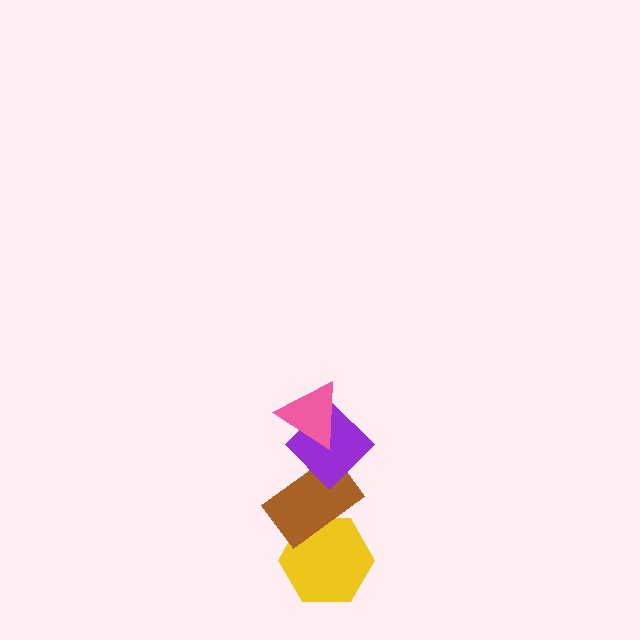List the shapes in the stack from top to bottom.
From top to bottom: the pink triangle, the purple diamond, the brown rectangle, the yellow hexagon.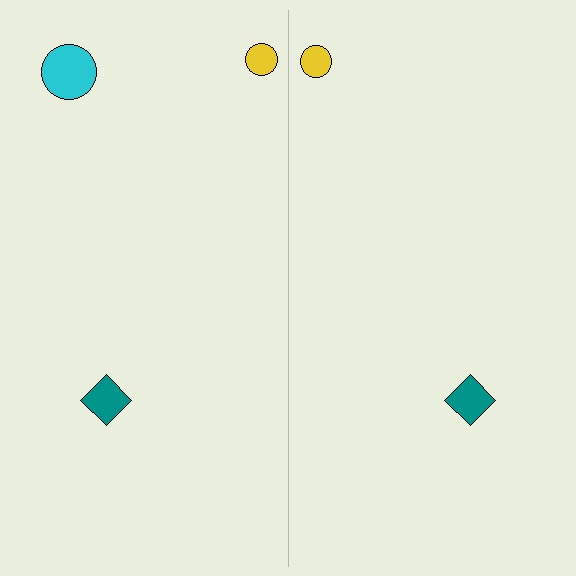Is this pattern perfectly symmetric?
No, the pattern is not perfectly symmetric. A cyan circle is missing from the right side.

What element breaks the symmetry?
A cyan circle is missing from the right side.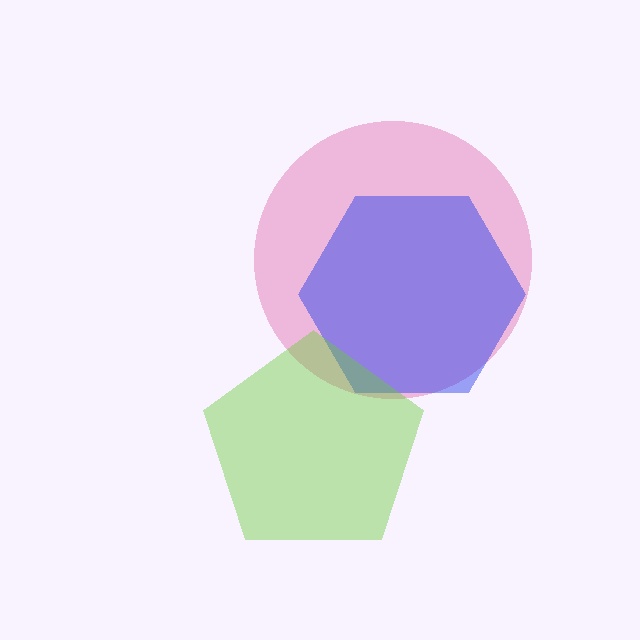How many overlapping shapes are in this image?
There are 3 overlapping shapes in the image.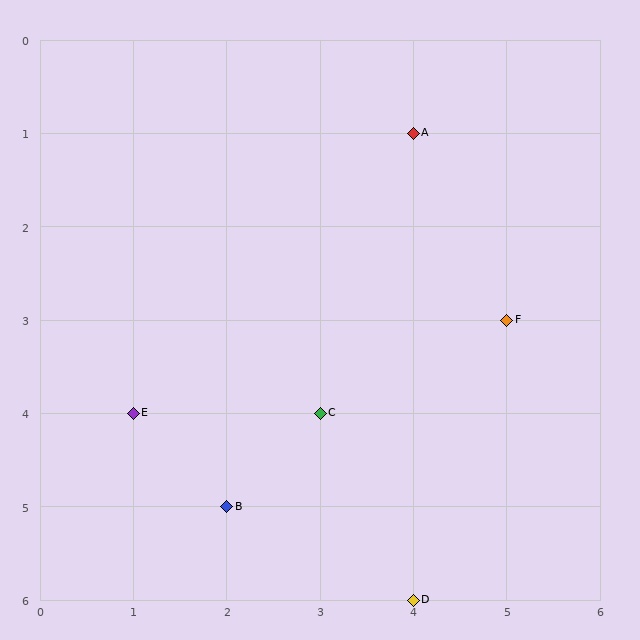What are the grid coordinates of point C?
Point C is at grid coordinates (3, 4).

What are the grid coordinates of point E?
Point E is at grid coordinates (1, 4).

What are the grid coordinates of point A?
Point A is at grid coordinates (4, 1).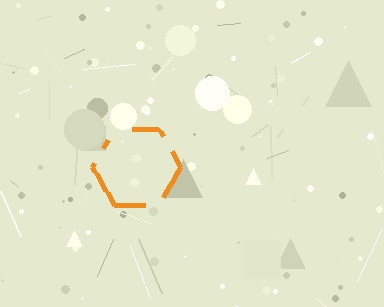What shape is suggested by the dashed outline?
The dashed outline suggests a hexagon.